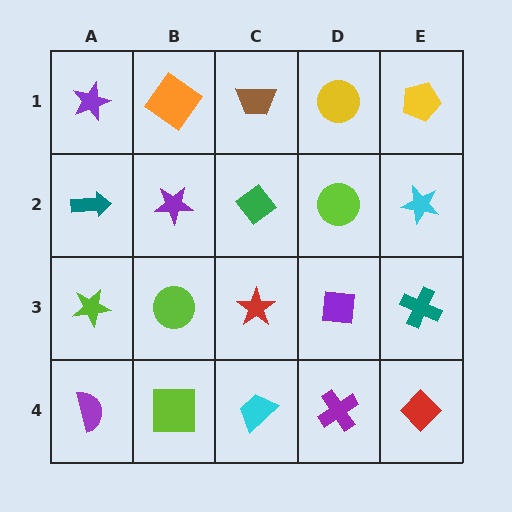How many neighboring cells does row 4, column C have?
3.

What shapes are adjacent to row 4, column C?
A red star (row 3, column C), a lime square (row 4, column B), a purple cross (row 4, column D).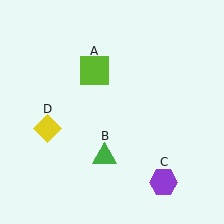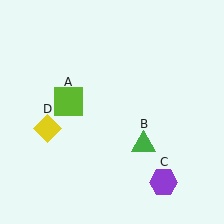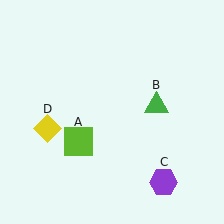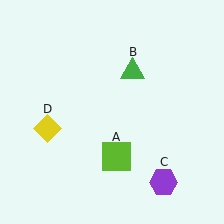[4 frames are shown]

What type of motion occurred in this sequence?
The lime square (object A), green triangle (object B) rotated counterclockwise around the center of the scene.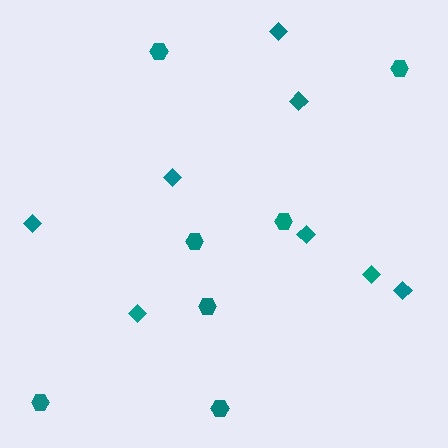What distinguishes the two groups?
There are 2 groups: one group of diamonds (8) and one group of hexagons (7).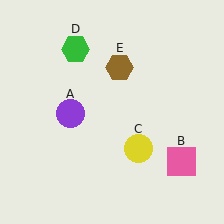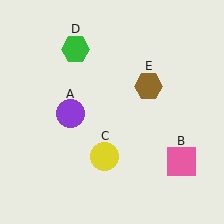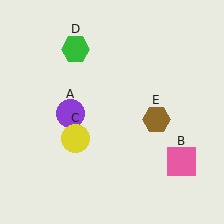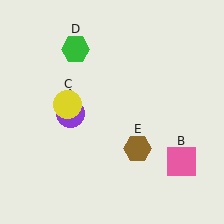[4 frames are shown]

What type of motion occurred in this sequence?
The yellow circle (object C), brown hexagon (object E) rotated clockwise around the center of the scene.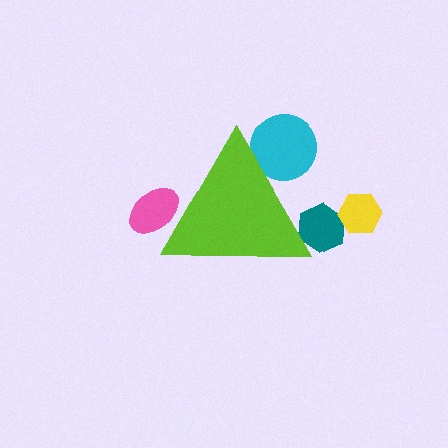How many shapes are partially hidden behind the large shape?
3 shapes are partially hidden.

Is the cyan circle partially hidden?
Yes, the cyan circle is partially hidden behind the lime triangle.